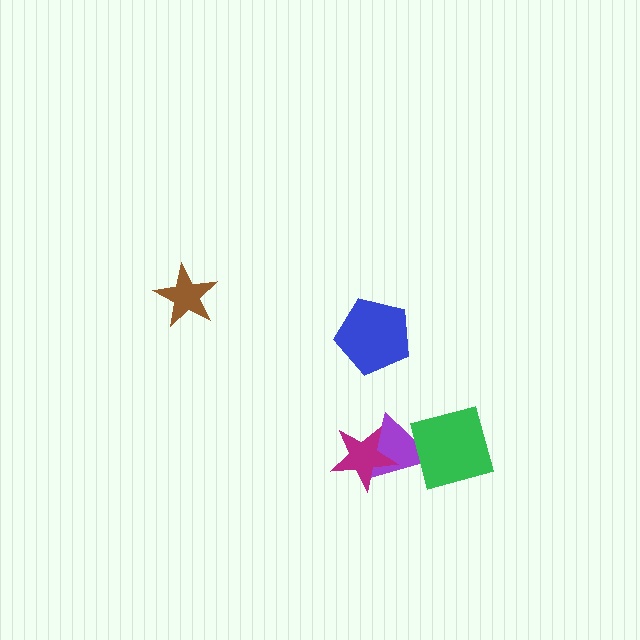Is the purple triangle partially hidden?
Yes, it is partially covered by another shape.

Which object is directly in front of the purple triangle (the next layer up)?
The green square is directly in front of the purple triangle.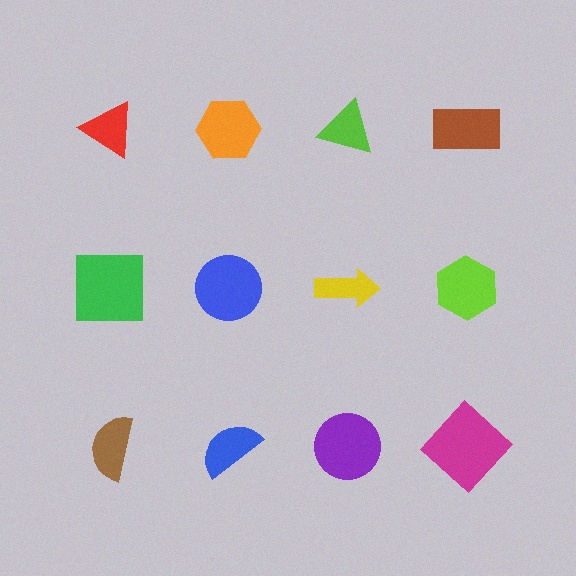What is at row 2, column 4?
A lime hexagon.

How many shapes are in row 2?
4 shapes.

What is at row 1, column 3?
A lime triangle.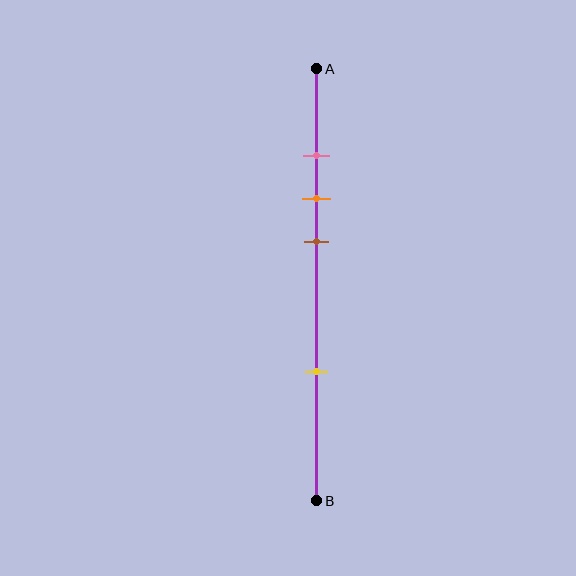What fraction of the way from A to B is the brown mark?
The brown mark is approximately 40% (0.4) of the way from A to B.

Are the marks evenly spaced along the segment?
No, the marks are not evenly spaced.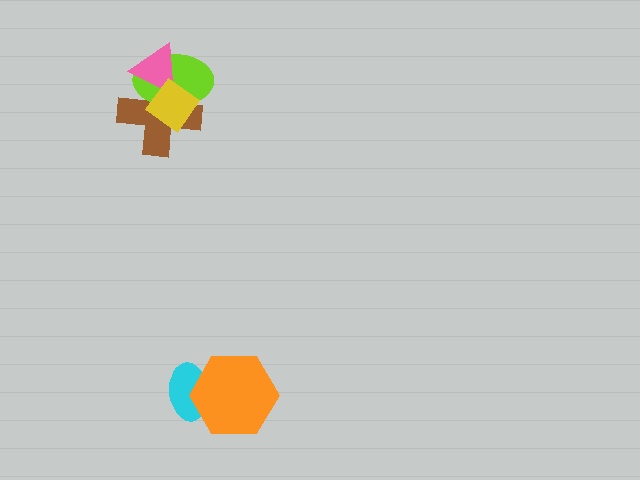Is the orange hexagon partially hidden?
No, no other shape covers it.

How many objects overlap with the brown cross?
3 objects overlap with the brown cross.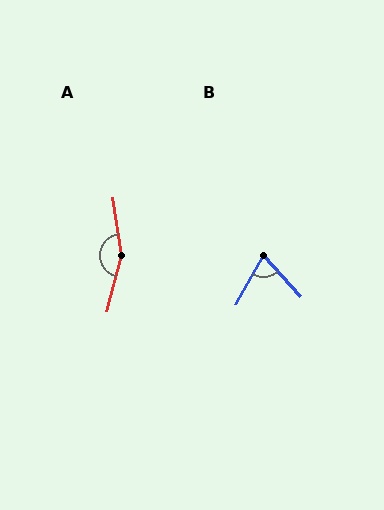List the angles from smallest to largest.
B (71°), A (157°).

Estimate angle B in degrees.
Approximately 71 degrees.